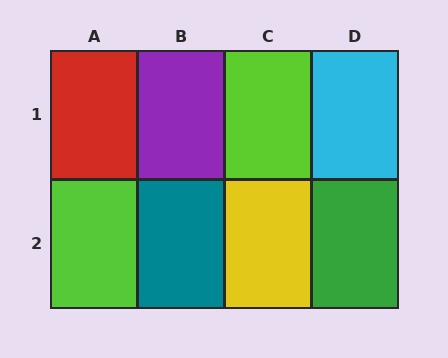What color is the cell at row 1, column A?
Red.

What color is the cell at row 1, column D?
Cyan.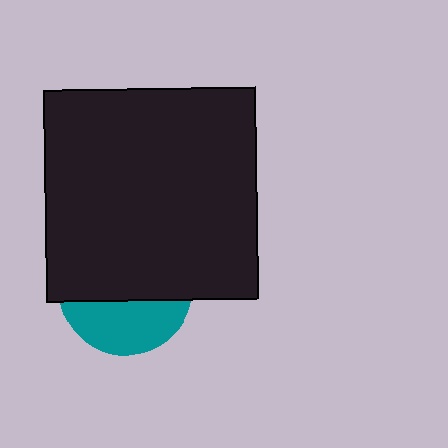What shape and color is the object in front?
The object in front is a black square.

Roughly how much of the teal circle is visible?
A small part of it is visible (roughly 39%).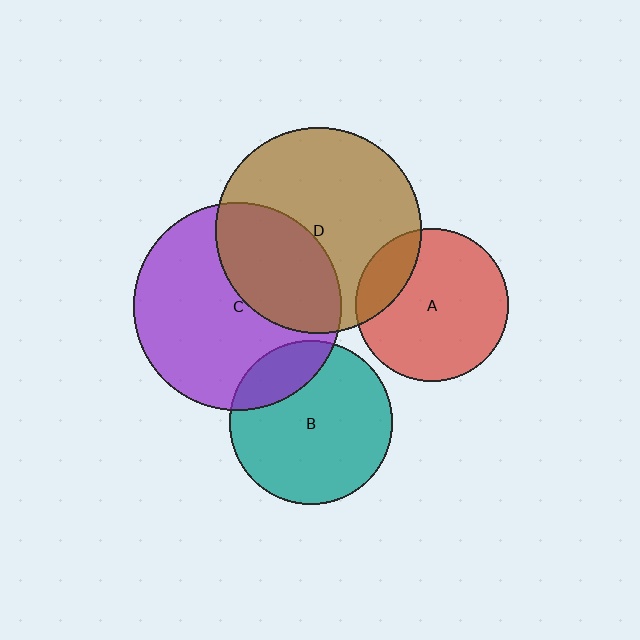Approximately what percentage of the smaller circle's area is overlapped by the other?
Approximately 20%.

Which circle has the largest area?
Circle C (purple).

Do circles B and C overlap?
Yes.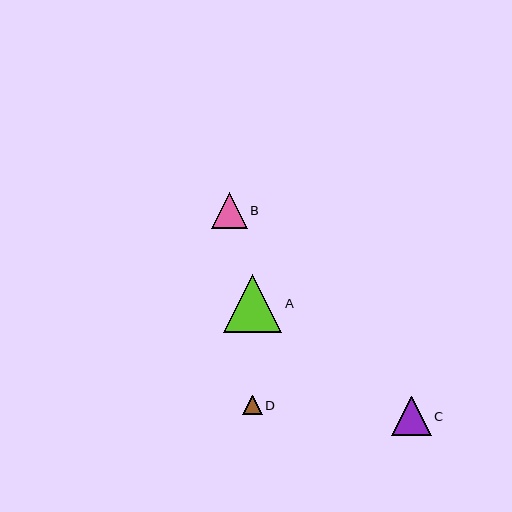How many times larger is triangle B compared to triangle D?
Triangle B is approximately 1.8 times the size of triangle D.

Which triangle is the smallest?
Triangle D is the smallest with a size of approximately 20 pixels.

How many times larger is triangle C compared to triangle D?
Triangle C is approximately 2.0 times the size of triangle D.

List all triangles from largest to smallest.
From largest to smallest: A, C, B, D.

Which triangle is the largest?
Triangle A is the largest with a size of approximately 58 pixels.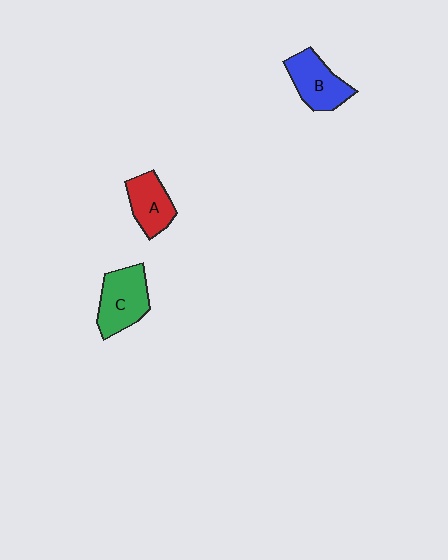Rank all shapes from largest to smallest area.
From largest to smallest: C (green), B (blue), A (red).